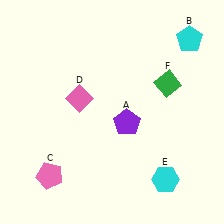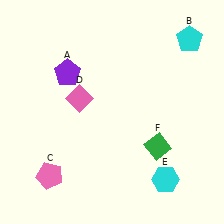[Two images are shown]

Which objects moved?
The objects that moved are: the purple pentagon (A), the green diamond (F).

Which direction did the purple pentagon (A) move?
The purple pentagon (A) moved left.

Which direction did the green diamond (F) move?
The green diamond (F) moved down.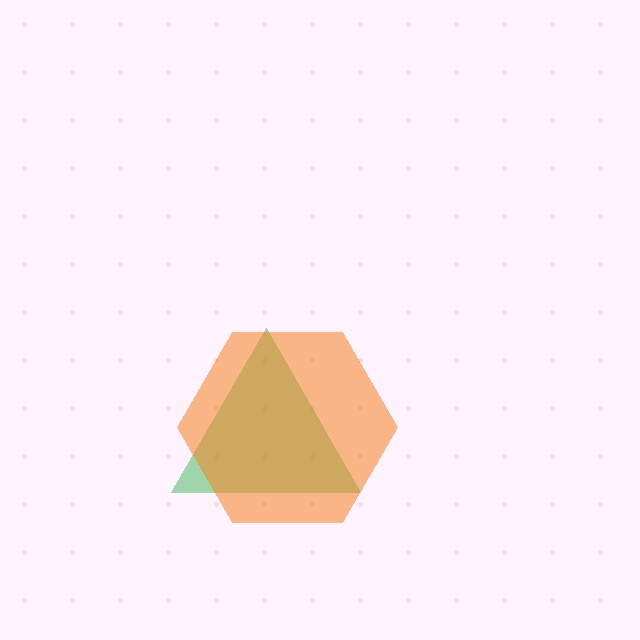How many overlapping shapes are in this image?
There are 2 overlapping shapes in the image.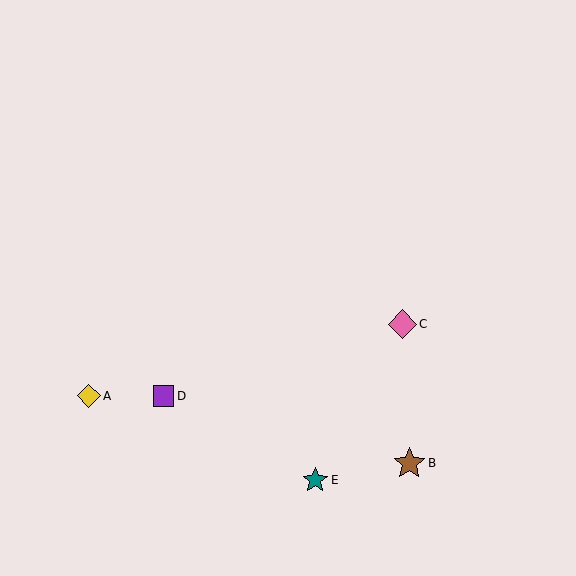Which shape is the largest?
The brown star (labeled B) is the largest.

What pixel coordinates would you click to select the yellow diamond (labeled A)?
Click at (89, 396) to select the yellow diamond A.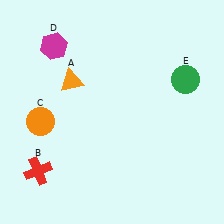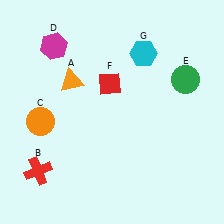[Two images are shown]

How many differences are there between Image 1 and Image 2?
There are 2 differences between the two images.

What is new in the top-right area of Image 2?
A cyan hexagon (G) was added in the top-right area of Image 2.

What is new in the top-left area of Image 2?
A red diamond (F) was added in the top-left area of Image 2.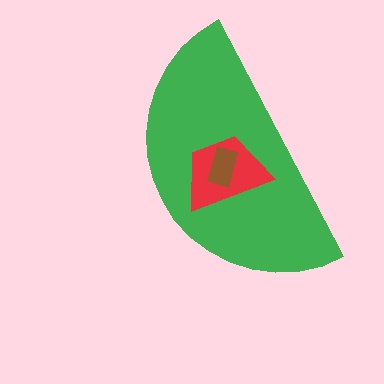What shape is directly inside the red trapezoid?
The brown rectangle.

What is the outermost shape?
The green semicircle.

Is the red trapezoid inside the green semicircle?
Yes.